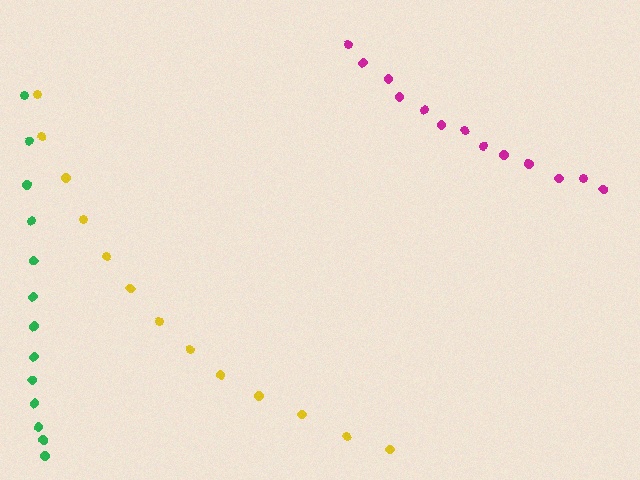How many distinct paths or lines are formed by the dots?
There are 3 distinct paths.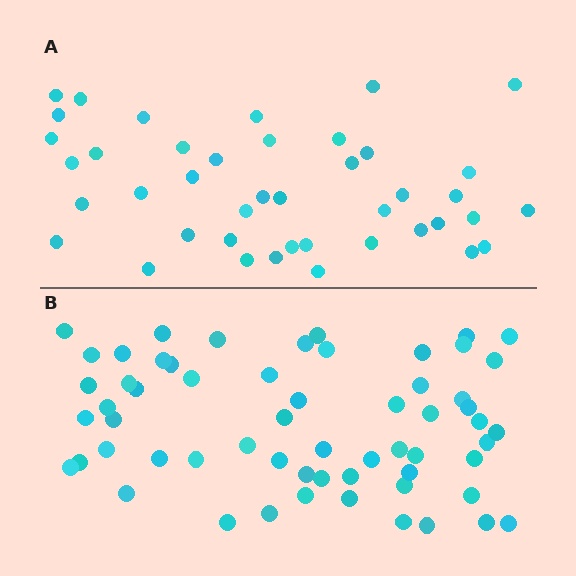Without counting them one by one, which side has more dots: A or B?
Region B (the bottom region) has more dots.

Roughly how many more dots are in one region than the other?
Region B has approximately 20 more dots than region A.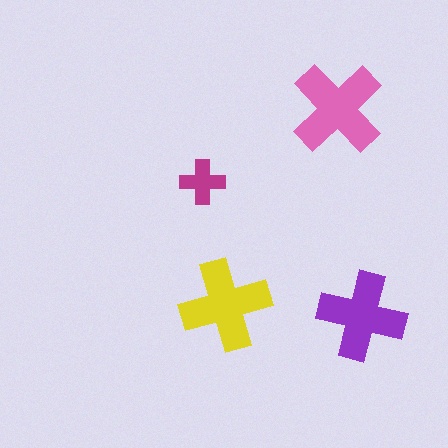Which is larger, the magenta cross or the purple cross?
The purple one.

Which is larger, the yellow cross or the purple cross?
The yellow one.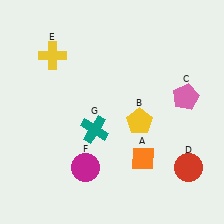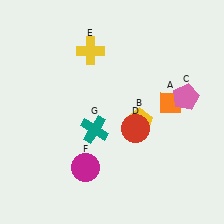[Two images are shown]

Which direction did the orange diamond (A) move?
The orange diamond (A) moved up.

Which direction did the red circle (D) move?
The red circle (D) moved left.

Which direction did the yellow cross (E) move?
The yellow cross (E) moved right.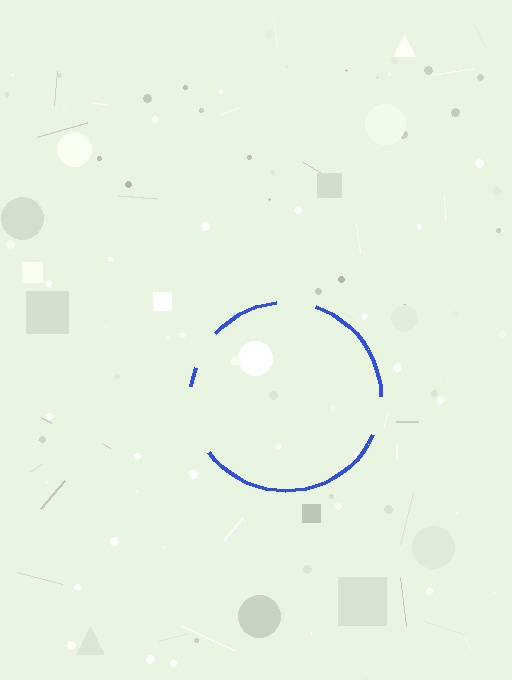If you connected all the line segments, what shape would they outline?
They would outline a circle.